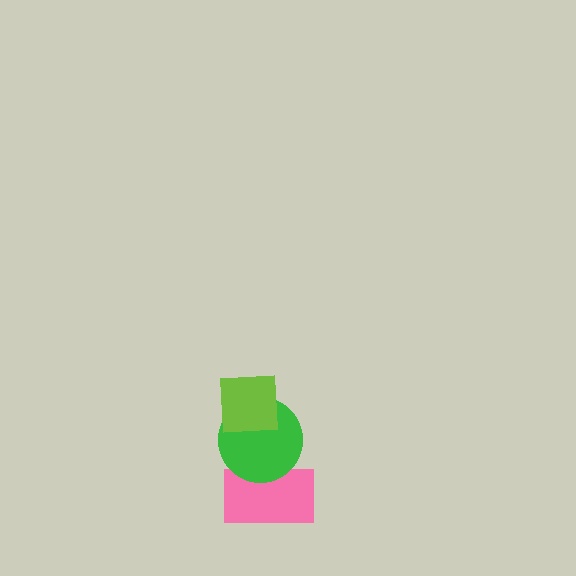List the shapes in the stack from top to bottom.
From top to bottom: the lime square, the green circle, the pink rectangle.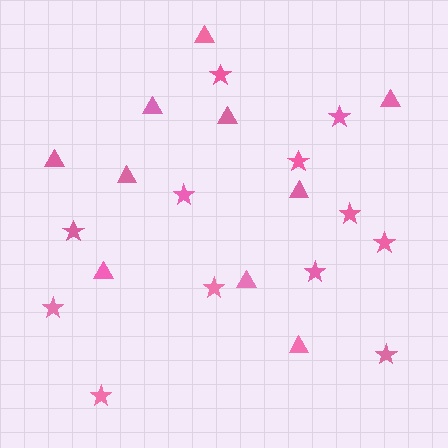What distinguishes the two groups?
There are 2 groups: one group of triangles (10) and one group of stars (12).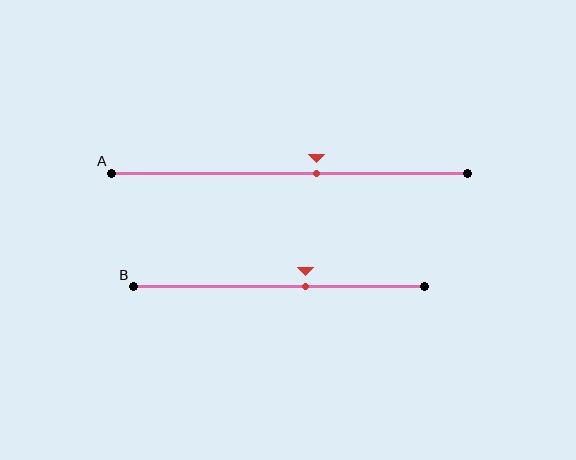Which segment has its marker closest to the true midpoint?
Segment A has its marker closest to the true midpoint.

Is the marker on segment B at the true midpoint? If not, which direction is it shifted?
No, the marker on segment B is shifted to the right by about 9% of the segment length.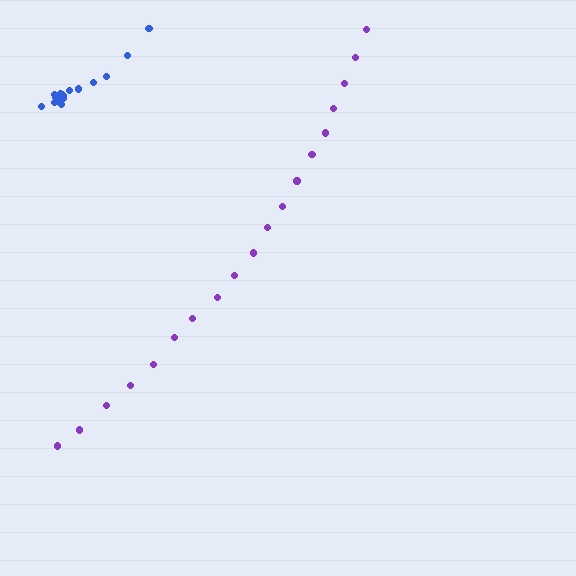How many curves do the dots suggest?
There are 2 distinct paths.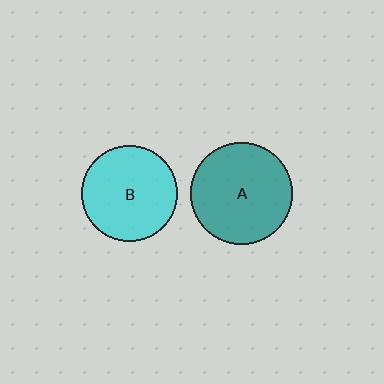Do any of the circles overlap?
No, none of the circles overlap.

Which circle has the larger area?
Circle A (teal).